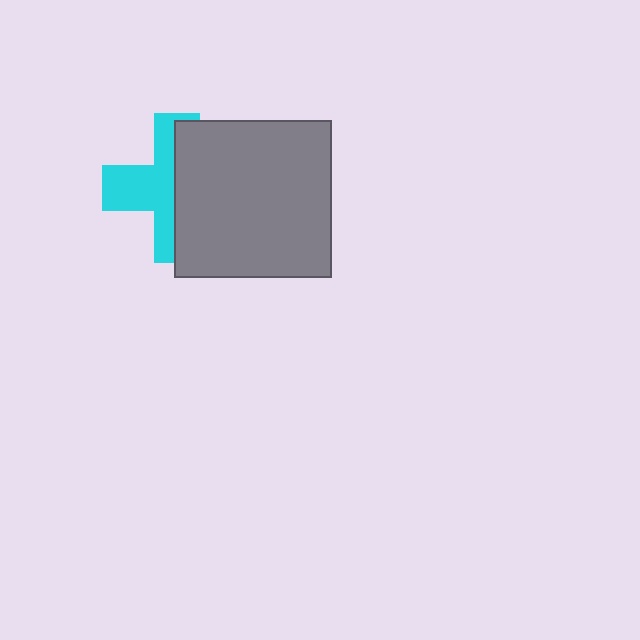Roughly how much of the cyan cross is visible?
About half of it is visible (roughly 47%).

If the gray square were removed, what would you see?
You would see the complete cyan cross.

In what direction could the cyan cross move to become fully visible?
The cyan cross could move left. That would shift it out from behind the gray square entirely.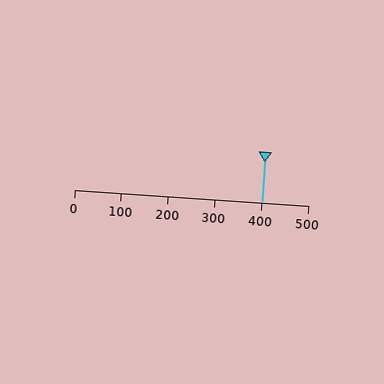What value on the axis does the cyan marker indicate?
The marker indicates approximately 400.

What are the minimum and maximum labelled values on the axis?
The axis runs from 0 to 500.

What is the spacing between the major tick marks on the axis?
The major ticks are spaced 100 apart.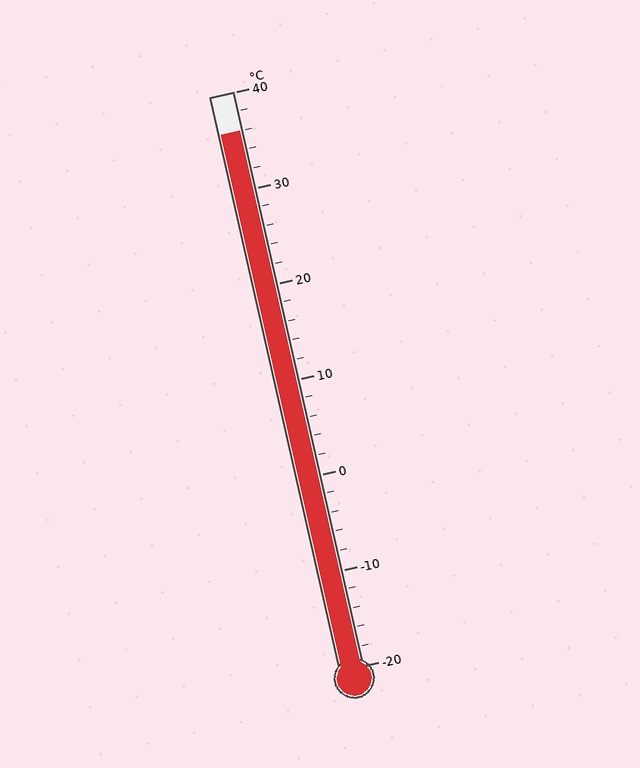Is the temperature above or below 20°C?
The temperature is above 20°C.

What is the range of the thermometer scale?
The thermometer scale ranges from -20°C to 40°C.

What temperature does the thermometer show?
The thermometer shows approximately 36°C.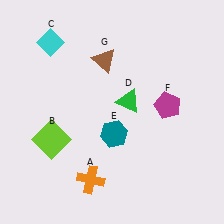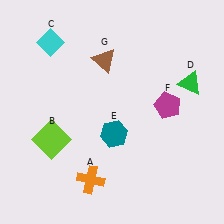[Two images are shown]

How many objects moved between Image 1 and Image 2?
1 object moved between the two images.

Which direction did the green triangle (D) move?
The green triangle (D) moved right.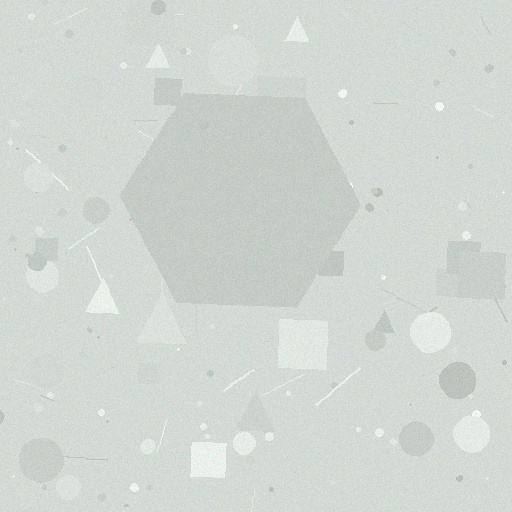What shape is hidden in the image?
A hexagon is hidden in the image.